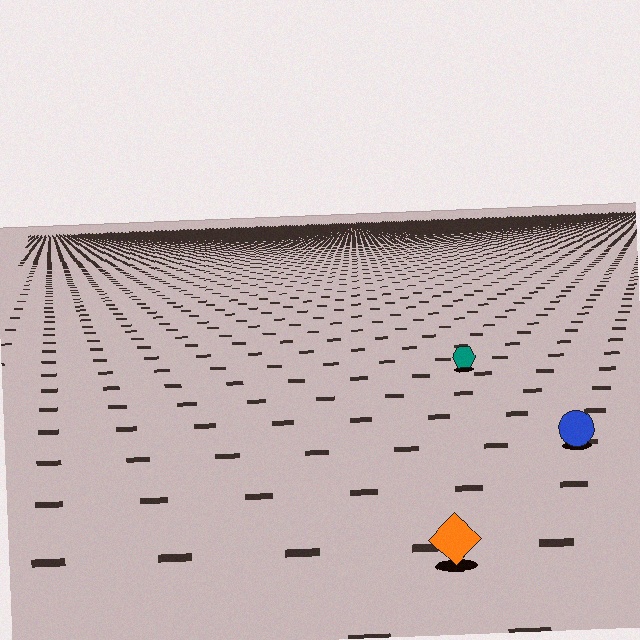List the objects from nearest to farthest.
From nearest to farthest: the orange diamond, the blue circle, the teal hexagon.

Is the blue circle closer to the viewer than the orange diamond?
No. The orange diamond is closer — you can tell from the texture gradient: the ground texture is coarser near it.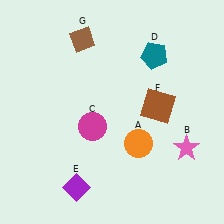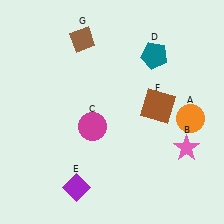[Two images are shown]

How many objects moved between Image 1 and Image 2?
1 object moved between the two images.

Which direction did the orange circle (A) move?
The orange circle (A) moved right.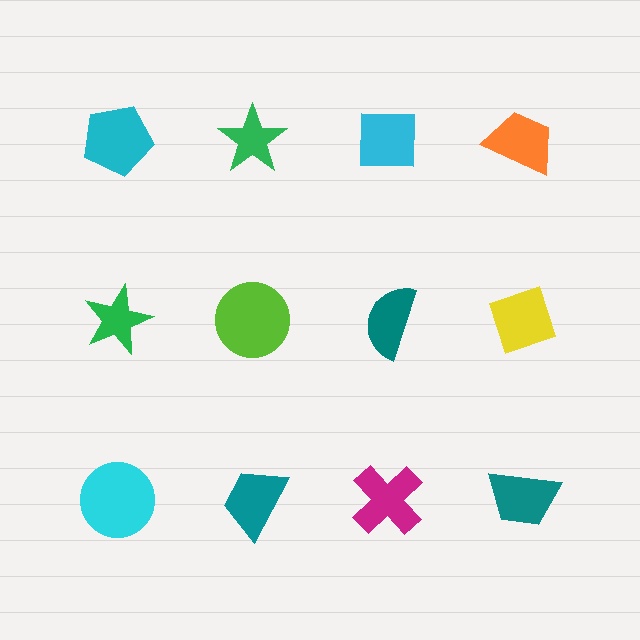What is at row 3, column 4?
A teal trapezoid.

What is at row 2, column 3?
A teal semicircle.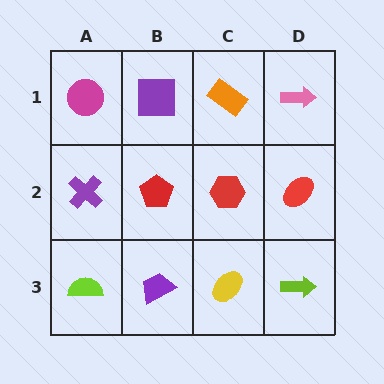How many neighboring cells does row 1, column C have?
3.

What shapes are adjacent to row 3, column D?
A red ellipse (row 2, column D), a yellow ellipse (row 3, column C).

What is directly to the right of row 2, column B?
A red hexagon.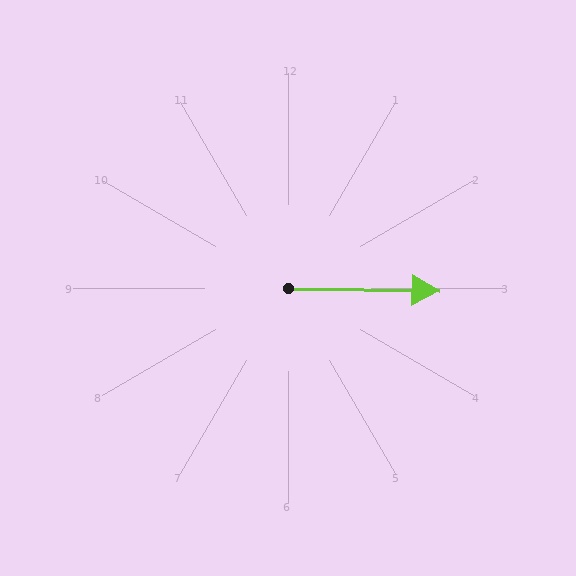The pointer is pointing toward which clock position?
Roughly 3 o'clock.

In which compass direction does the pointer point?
East.